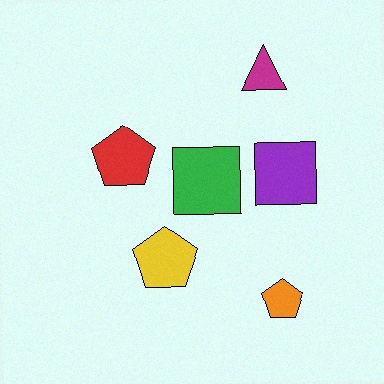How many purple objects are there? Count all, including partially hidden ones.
There is 1 purple object.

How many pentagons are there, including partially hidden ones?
There are 3 pentagons.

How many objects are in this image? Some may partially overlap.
There are 6 objects.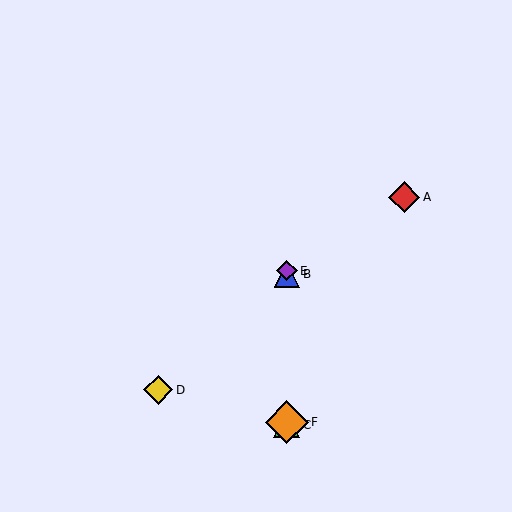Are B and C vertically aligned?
Yes, both are at x≈287.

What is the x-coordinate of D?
Object D is at x≈158.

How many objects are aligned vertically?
4 objects (B, C, E, F) are aligned vertically.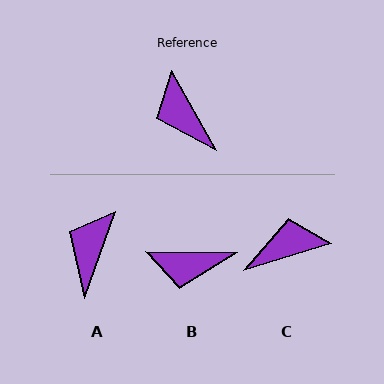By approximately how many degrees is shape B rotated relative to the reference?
Approximately 60 degrees counter-clockwise.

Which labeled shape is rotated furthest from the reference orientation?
C, about 103 degrees away.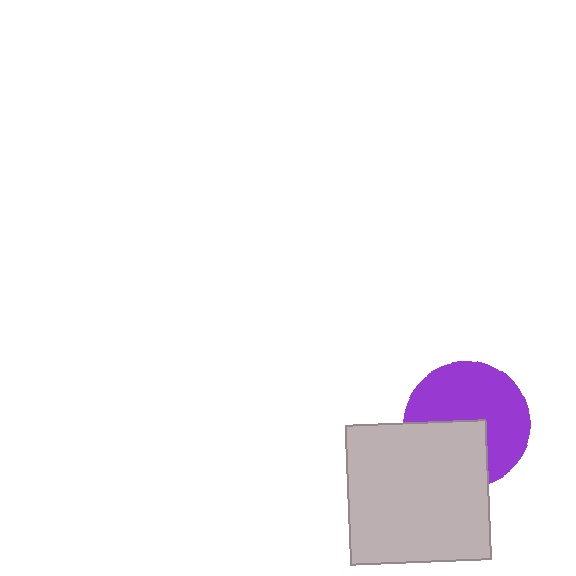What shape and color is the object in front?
The object in front is a light gray square.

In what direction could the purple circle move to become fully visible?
The purple circle could move toward the upper-right. That would shift it out from behind the light gray square entirely.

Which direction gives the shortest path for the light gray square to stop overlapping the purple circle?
Moving toward the lower-left gives the shortest separation.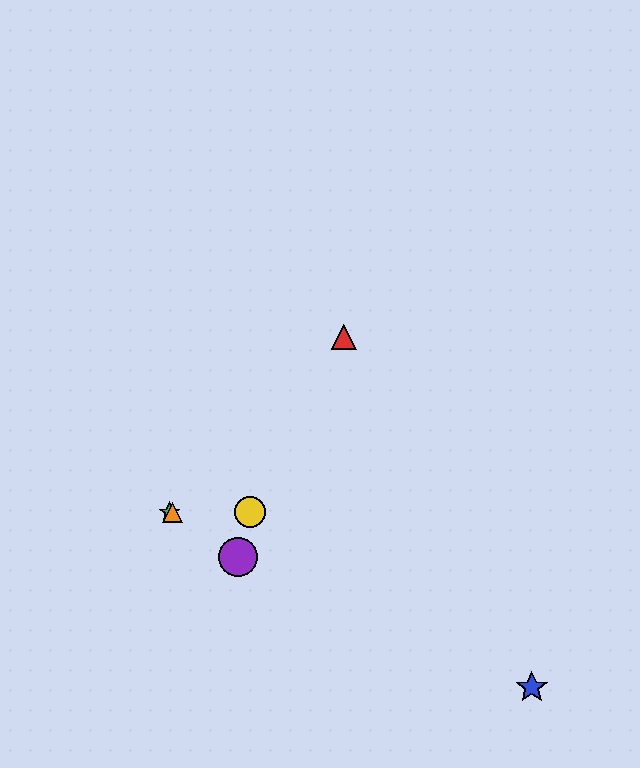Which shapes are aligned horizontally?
The green star, the yellow circle, the orange triangle are aligned horizontally.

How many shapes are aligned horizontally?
3 shapes (the green star, the yellow circle, the orange triangle) are aligned horizontally.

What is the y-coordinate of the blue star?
The blue star is at y≈688.